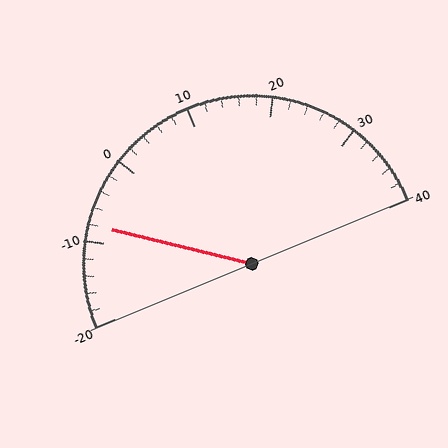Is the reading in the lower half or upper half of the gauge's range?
The reading is in the lower half of the range (-20 to 40).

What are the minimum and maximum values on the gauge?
The gauge ranges from -20 to 40.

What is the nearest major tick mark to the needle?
The nearest major tick mark is -10.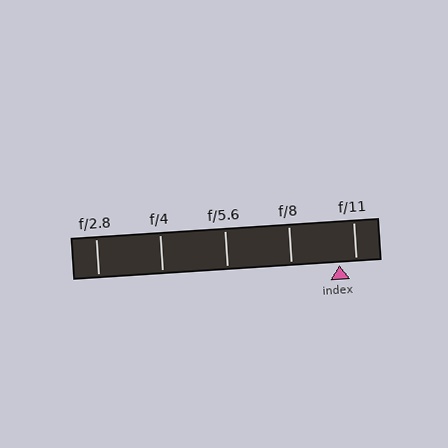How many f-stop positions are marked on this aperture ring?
There are 5 f-stop positions marked.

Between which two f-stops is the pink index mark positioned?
The index mark is between f/8 and f/11.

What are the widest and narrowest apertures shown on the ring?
The widest aperture shown is f/2.8 and the narrowest is f/11.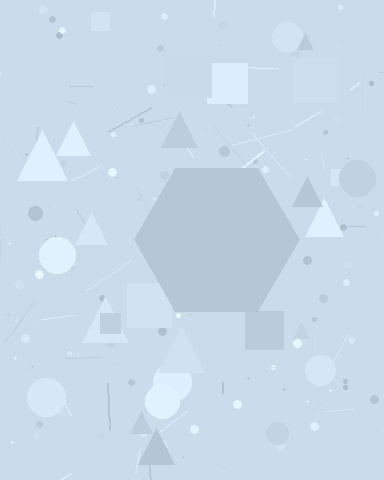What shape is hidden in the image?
A hexagon is hidden in the image.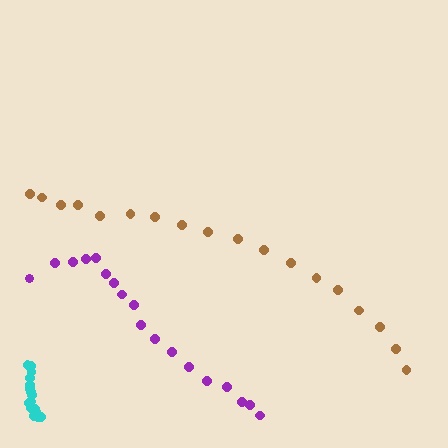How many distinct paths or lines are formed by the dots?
There are 3 distinct paths.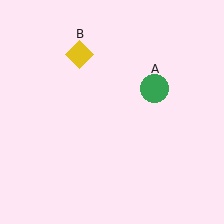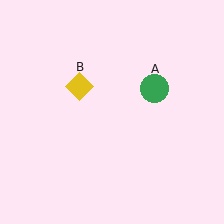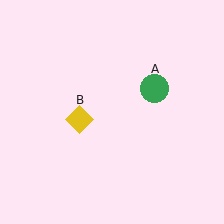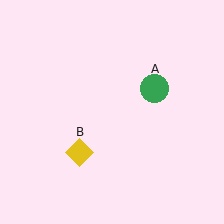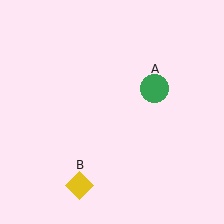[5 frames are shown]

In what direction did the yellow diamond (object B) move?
The yellow diamond (object B) moved down.